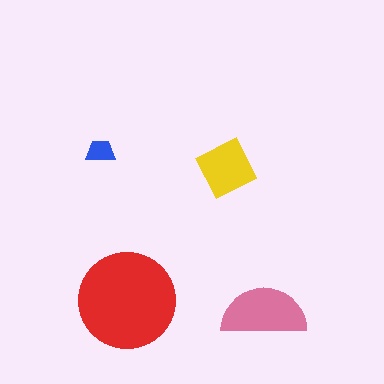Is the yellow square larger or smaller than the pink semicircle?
Smaller.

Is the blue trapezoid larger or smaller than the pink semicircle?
Smaller.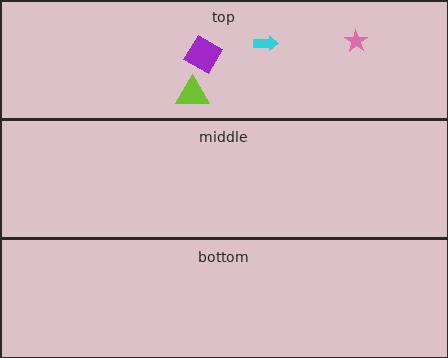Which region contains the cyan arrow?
The top region.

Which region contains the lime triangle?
The top region.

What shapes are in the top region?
The purple diamond, the lime triangle, the cyan arrow, the pink star.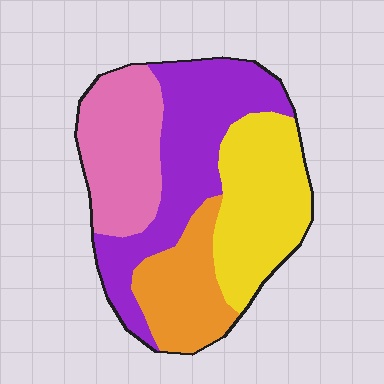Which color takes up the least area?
Orange, at roughly 20%.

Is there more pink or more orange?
Pink.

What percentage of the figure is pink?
Pink covers around 25% of the figure.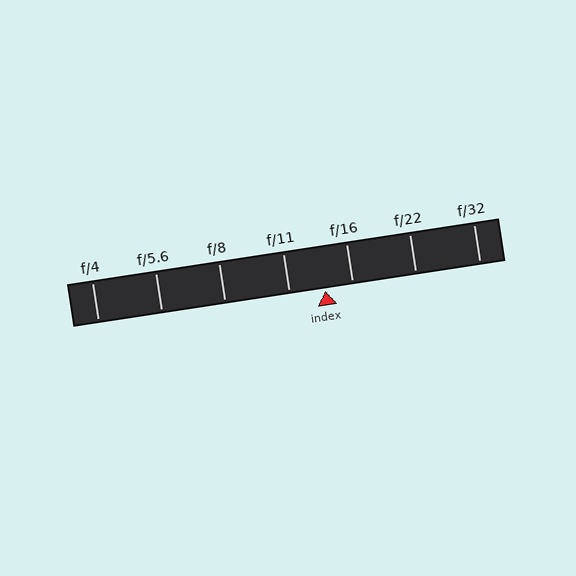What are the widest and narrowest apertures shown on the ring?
The widest aperture shown is f/4 and the narrowest is f/32.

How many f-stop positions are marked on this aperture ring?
There are 7 f-stop positions marked.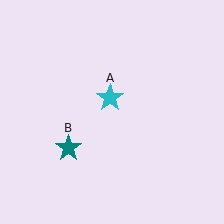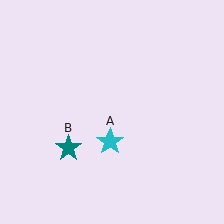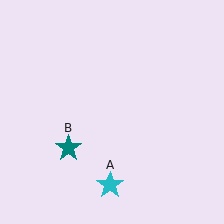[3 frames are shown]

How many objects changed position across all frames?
1 object changed position: cyan star (object A).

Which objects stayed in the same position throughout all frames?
Teal star (object B) remained stationary.